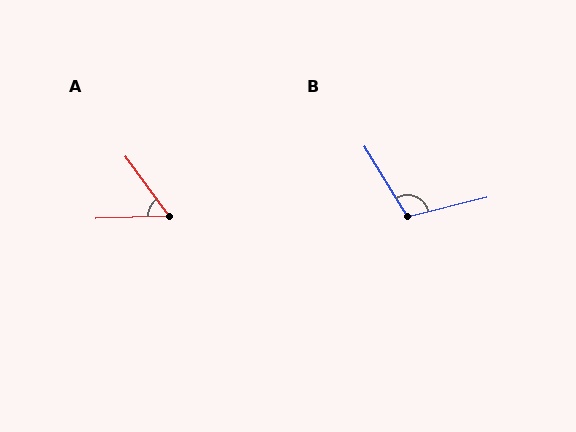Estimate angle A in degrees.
Approximately 56 degrees.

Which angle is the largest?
B, at approximately 108 degrees.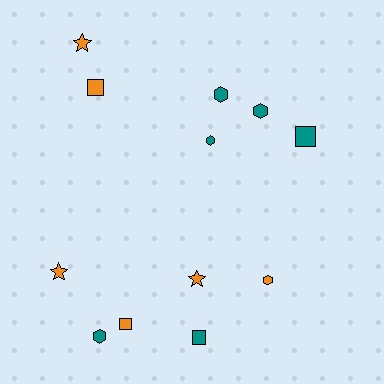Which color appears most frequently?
Teal, with 6 objects.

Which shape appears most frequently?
Hexagon, with 5 objects.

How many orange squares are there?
There are 2 orange squares.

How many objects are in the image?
There are 12 objects.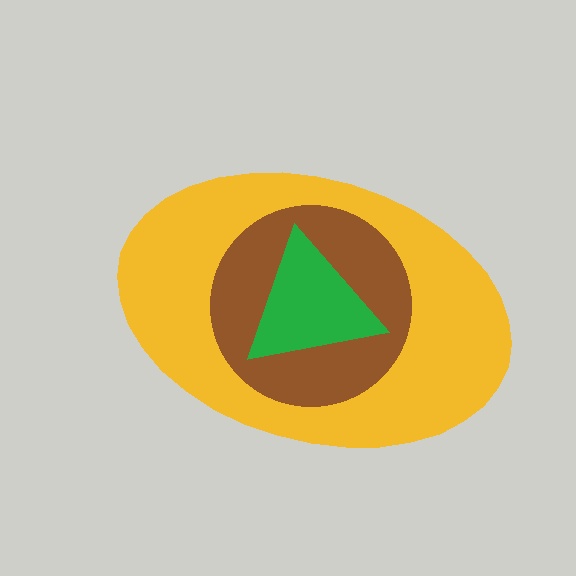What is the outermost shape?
The yellow ellipse.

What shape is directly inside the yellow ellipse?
The brown circle.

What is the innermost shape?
The green triangle.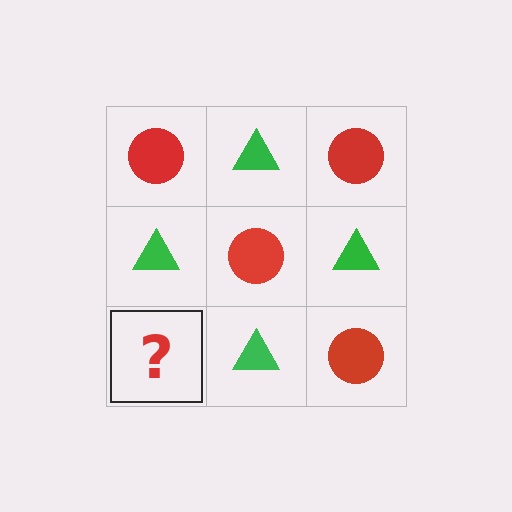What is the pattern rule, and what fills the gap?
The rule is that it alternates red circle and green triangle in a checkerboard pattern. The gap should be filled with a red circle.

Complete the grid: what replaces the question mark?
The question mark should be replaced with a red circle.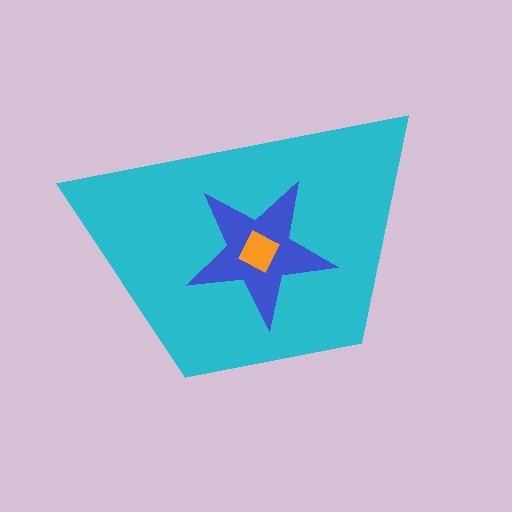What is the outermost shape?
The cyan trapezoid.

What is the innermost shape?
The orange diamond.